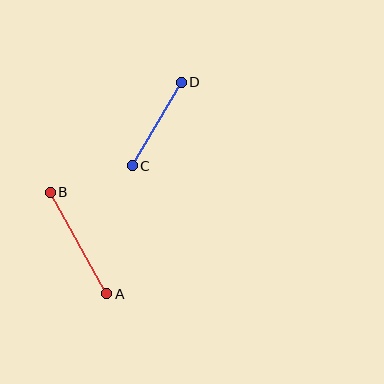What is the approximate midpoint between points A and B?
The midpoint is at approximately (78, 243) pixels.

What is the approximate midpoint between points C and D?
The midpoint is at approximately (157, 124) pixels.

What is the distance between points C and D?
The distance is approximately 97 pixels.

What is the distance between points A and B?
The distance is approximately 116 pixels.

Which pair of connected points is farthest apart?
Points A and B are farthest apart.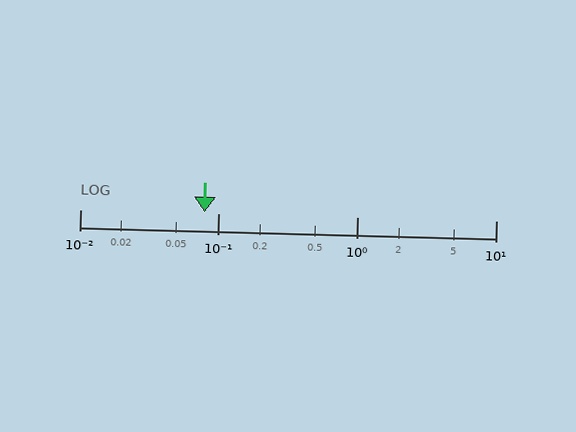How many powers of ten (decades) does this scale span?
The scale spans 3 decades, from 0.01 to 10.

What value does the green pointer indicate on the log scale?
The pointer indicates approximately 0.079.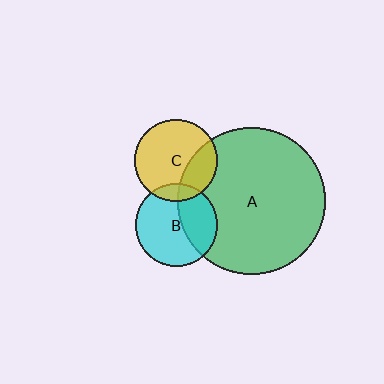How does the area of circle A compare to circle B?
Approximately 3.2 times.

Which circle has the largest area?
Circle A (green).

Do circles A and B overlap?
Yes.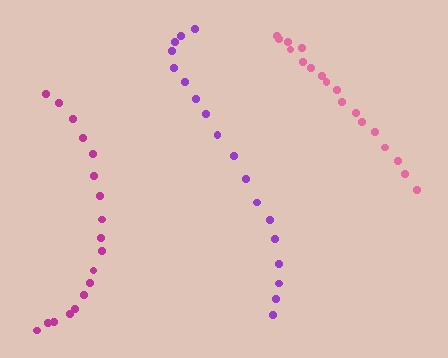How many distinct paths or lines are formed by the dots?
There are 3 distinct paths.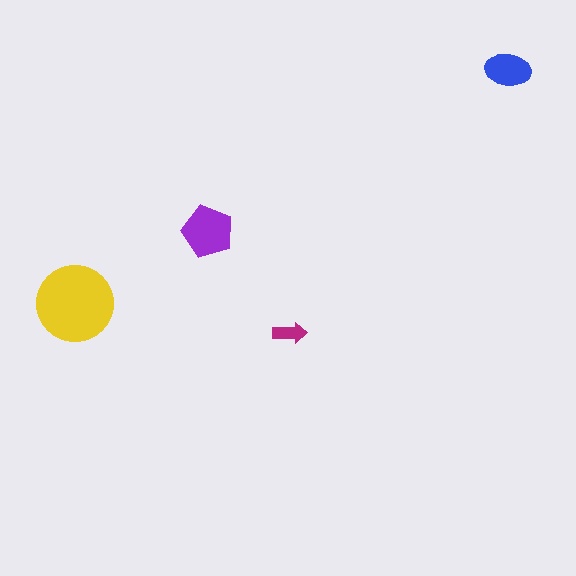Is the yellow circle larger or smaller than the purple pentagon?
Larger.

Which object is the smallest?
The magenta arrow.